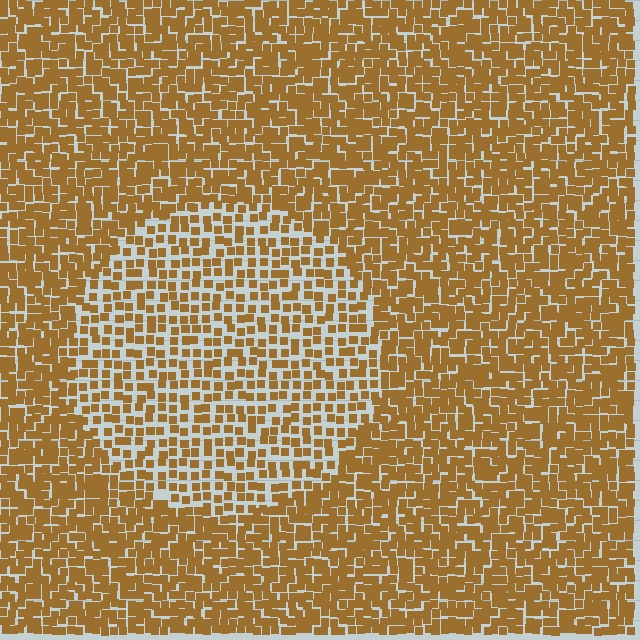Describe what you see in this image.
The image contains small brown elements arranged at two different densities. A circle-shaped region is visible where the elements are less densely packed than the surrounding area.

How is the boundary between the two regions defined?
The boundary is defined by a change in element density (approximately 1.7x ratio). All elements are the same color, size, and shape.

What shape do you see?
I see a circle.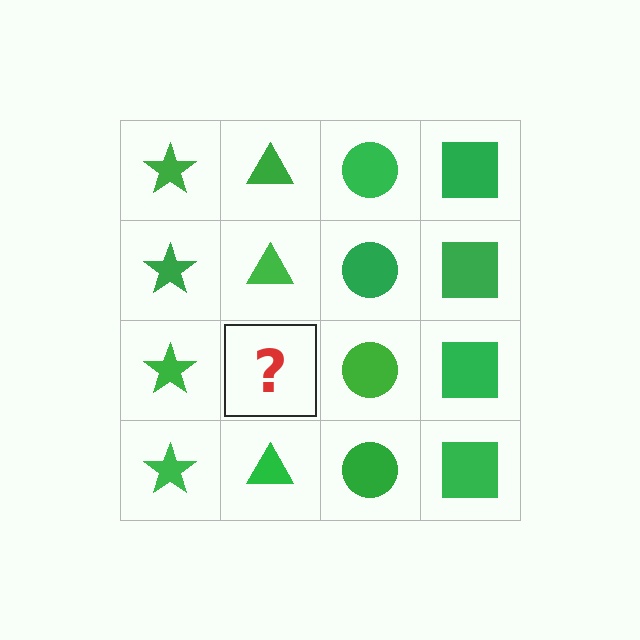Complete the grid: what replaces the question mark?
The question mark should be replaced with a green triangle.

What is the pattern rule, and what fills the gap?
The rule is that each column has a consistent shape. The gap should be filled with a green triangle.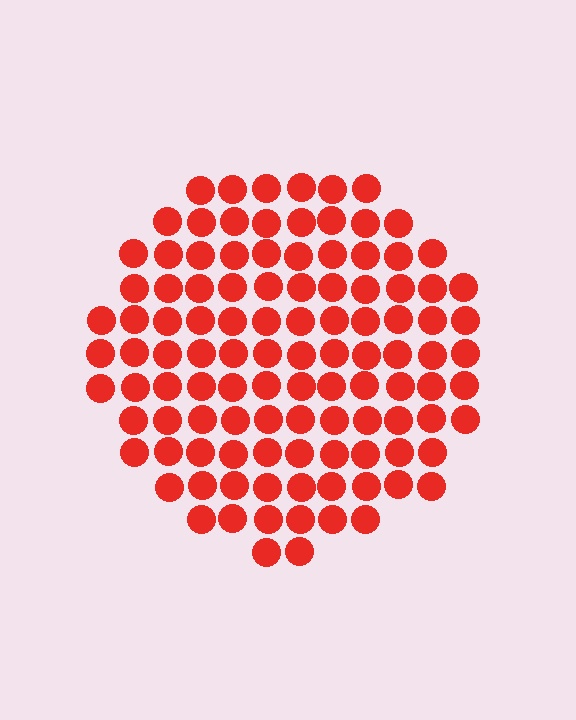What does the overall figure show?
The overall figure shows a circle.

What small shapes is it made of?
It is made of small circles.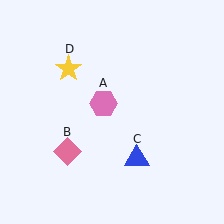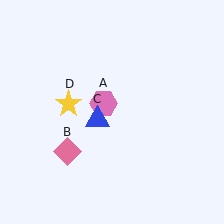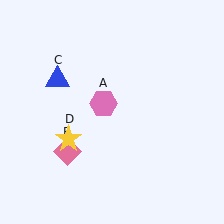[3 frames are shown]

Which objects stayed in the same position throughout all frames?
Pink hexagon (object A) and pink diamond (object B) remained stationary.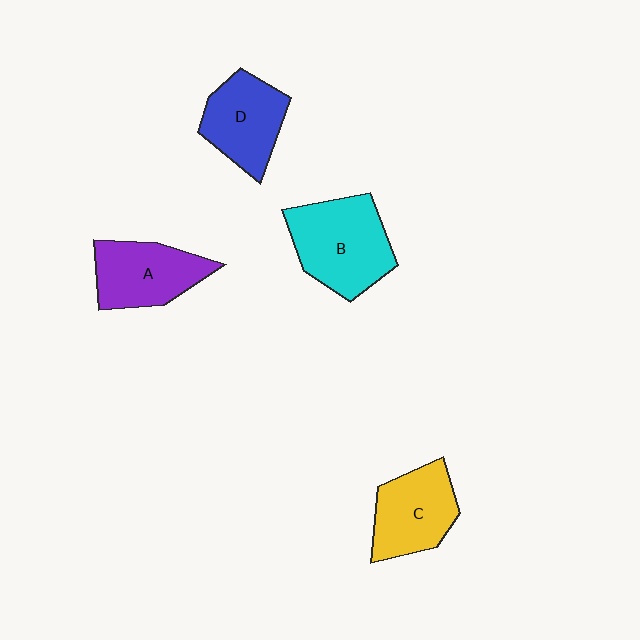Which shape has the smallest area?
Shape D (blue).